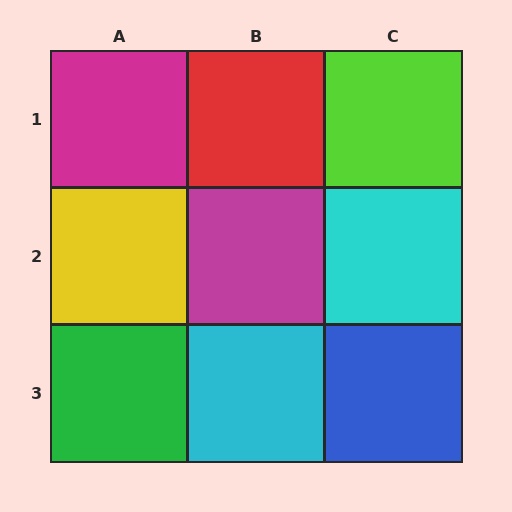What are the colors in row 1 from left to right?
Magenta, red, lime.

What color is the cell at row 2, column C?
Cyan.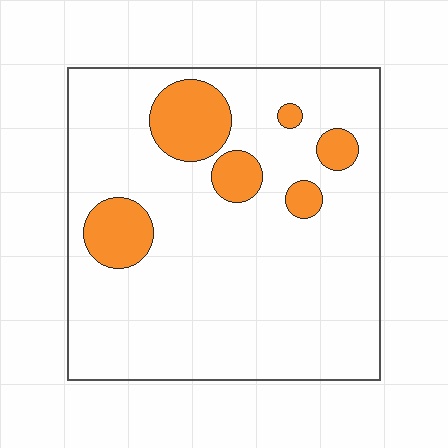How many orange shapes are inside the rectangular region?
6.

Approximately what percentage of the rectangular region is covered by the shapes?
Approximately 15%.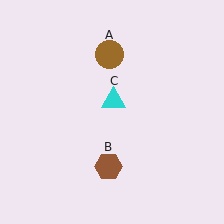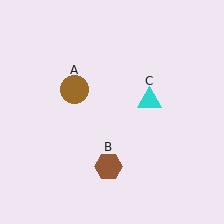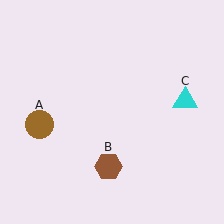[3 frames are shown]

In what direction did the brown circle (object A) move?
The brown circle (object A) moved down and to the left.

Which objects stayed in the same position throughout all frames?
Brown hexagon (object B) remained stationary.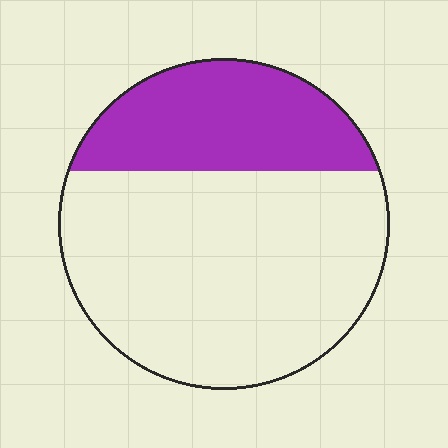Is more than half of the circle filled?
No.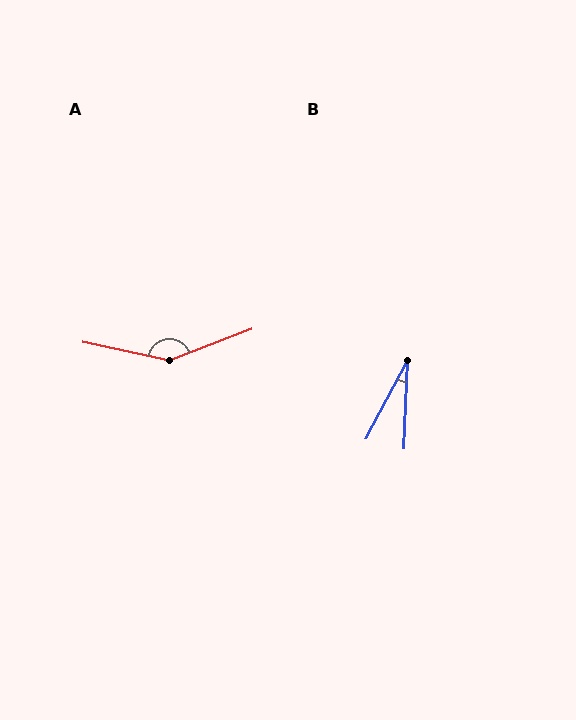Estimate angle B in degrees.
Approximately 25 degrees.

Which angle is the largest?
A, at approximately 147 degrees.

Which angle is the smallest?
B, at approximately 25 degrees.